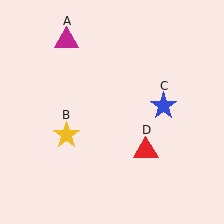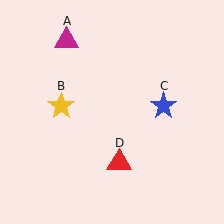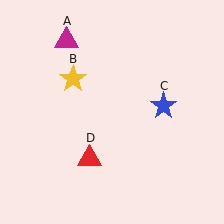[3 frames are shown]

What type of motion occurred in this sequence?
The yellow star (object B), red triangle (object D) rotated clockwise around the center of the scene.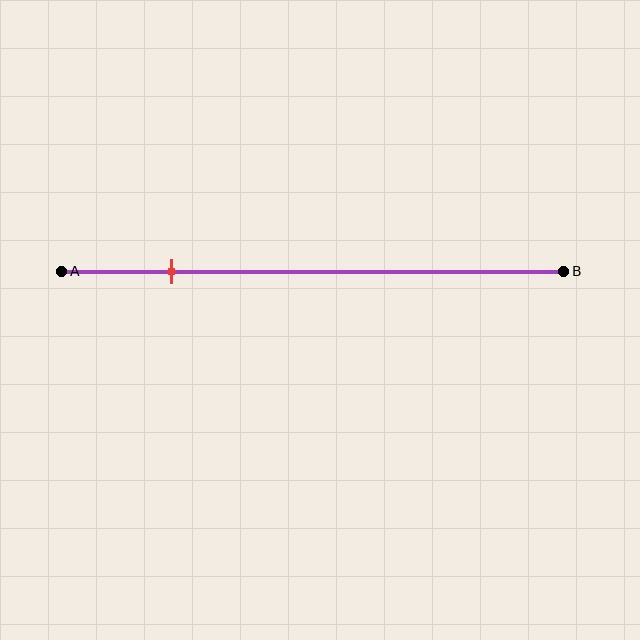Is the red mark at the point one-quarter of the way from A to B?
Yes, the mark is approximately at the one-quarter point.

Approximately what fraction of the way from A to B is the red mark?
The red mark is approximately 20% of the way from A to B.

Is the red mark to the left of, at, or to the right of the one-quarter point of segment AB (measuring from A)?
The red mark is approximately at the one-quarter point of segment AB.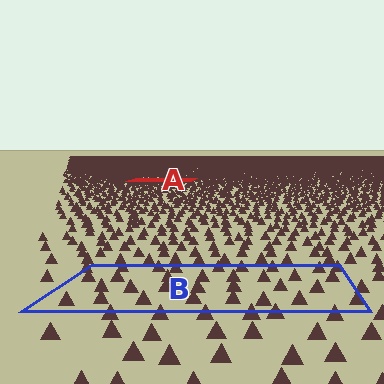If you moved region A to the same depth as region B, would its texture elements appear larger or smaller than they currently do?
They would appear larger. At a closer depth, the same texture elements are projected at a bigger on-screen size.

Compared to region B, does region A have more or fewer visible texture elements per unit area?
Region A has more texture elements per unit area — they are packed more densely because it is farther away.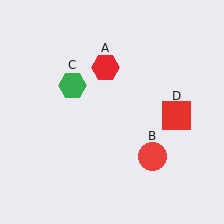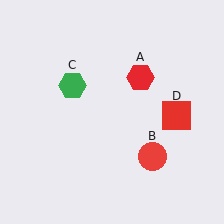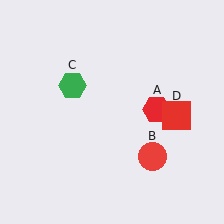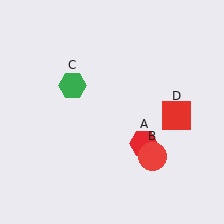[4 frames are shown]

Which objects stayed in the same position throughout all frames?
Red circle (object B) and green hexagon (object C) and red square (object D) remained stationary.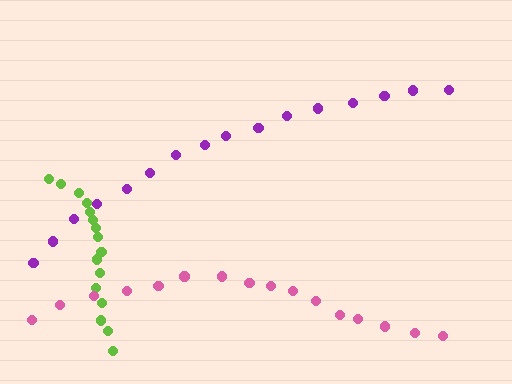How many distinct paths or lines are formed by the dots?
There are 3 distinct paths.